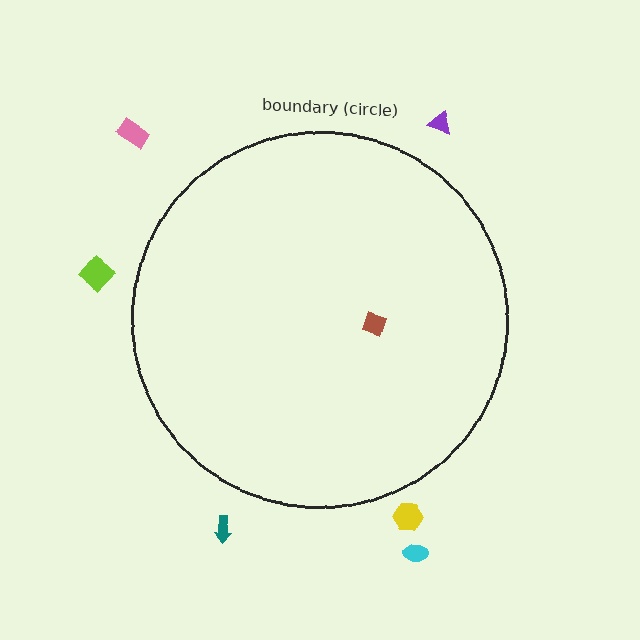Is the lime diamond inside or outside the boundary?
Outside.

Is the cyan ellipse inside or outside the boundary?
Outside.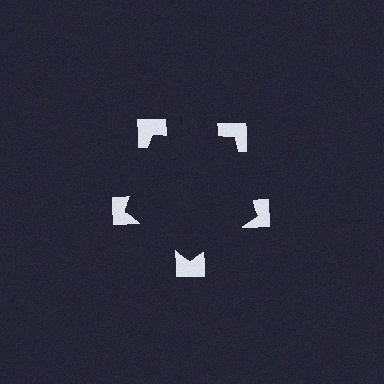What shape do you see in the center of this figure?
An illusory pentagon — its edges are inferred from the aligned wedge cuts in the notched squares, not physically drawn.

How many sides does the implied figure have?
5 sides.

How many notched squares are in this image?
There are 5 — one at each vertex of the illusory pentagon.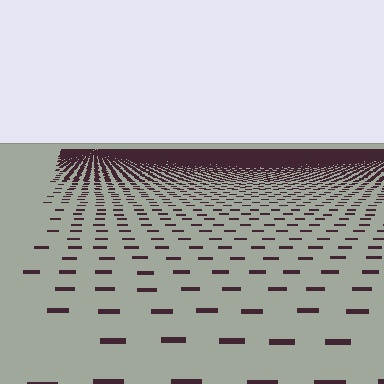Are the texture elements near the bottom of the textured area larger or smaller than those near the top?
Larger. Near the bottom, elements are closer to the viewer and appear at a bigger on-screen size.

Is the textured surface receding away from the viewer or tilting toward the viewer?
The surface is receding away from the viewer. Texture elements get smaller and denser toward the top.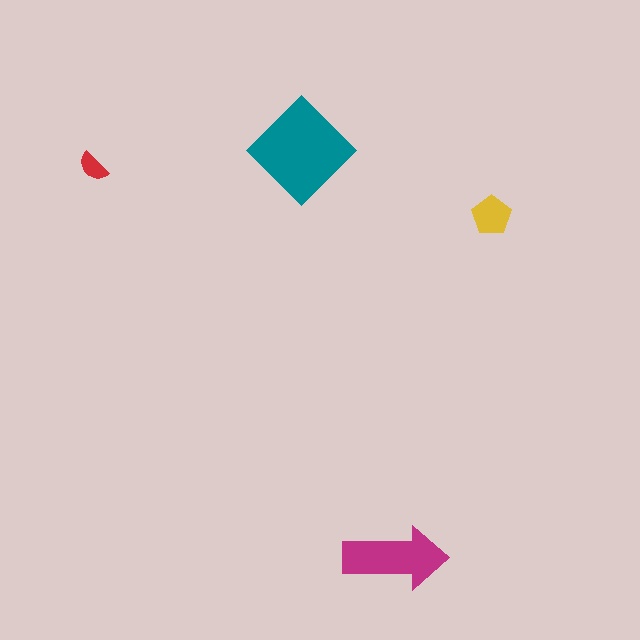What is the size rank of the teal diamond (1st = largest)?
1st.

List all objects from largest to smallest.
The teal diamond, the magenta arrow, the yellow pentagon, the red semicircle.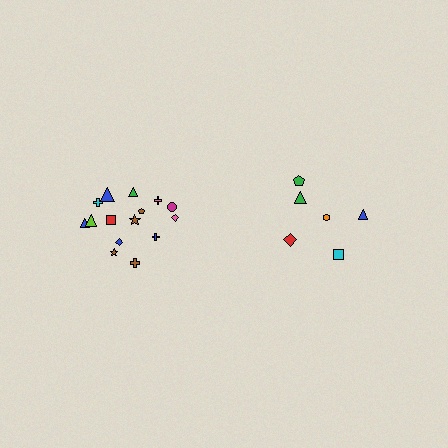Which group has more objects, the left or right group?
The left group.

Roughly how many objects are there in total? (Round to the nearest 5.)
Roughly 20 objects in total.